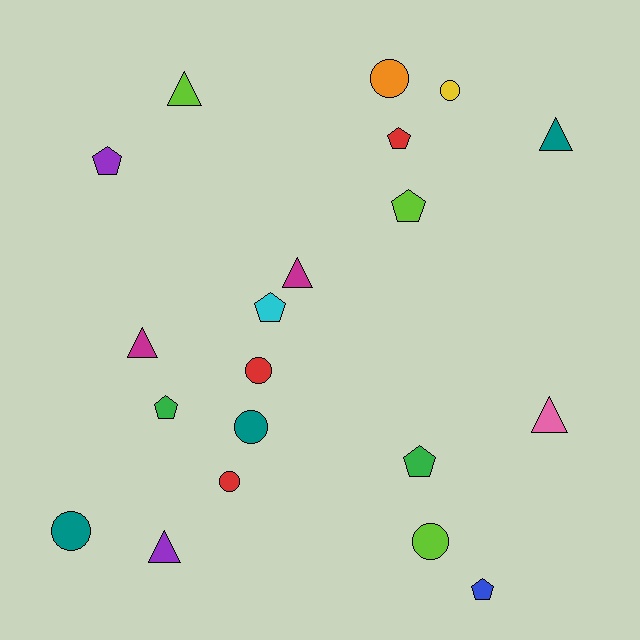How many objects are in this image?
There are 20 objects.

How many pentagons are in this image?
There are 7 pentagons.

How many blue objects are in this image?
There is 1 blue object.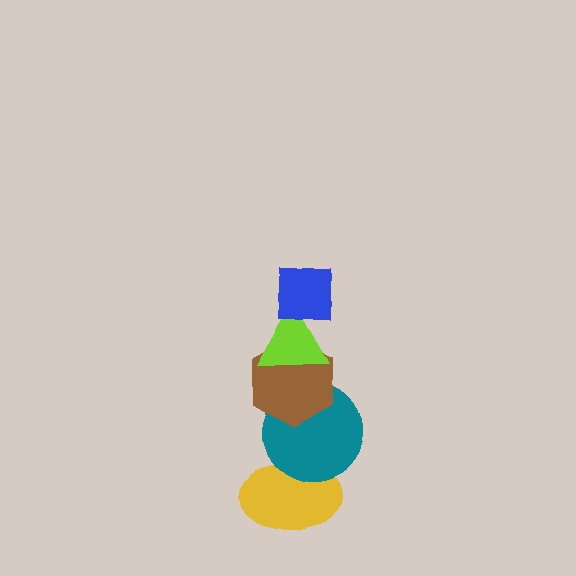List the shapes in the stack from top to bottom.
From top to bottom: the blue square, the lime triangle, the brown hexagon, the teal circle, the yellow ellipse.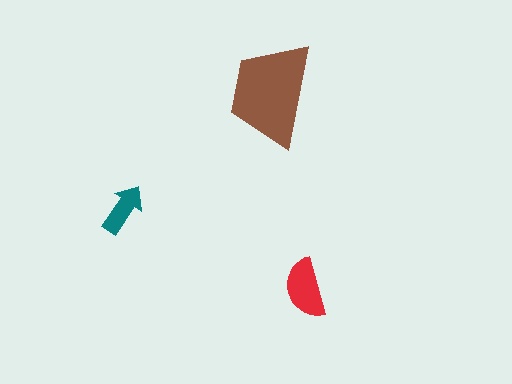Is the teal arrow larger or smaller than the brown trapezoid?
Smaller.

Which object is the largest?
The brown trapezoid.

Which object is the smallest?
The teal arrow.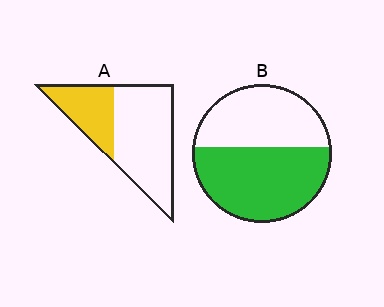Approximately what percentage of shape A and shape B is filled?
A is approximately 35% and B is approximately 55%.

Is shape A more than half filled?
No.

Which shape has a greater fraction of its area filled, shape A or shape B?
Shape B.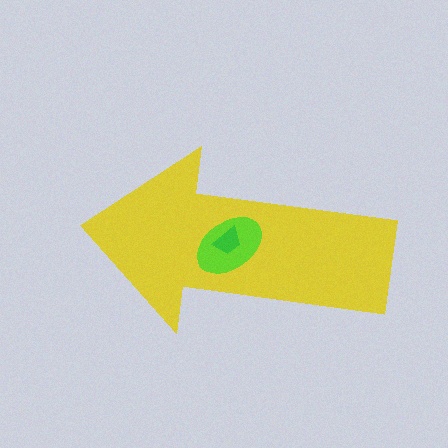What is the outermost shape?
The yellow arrow.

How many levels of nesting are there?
3.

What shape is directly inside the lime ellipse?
The green trapezoid.